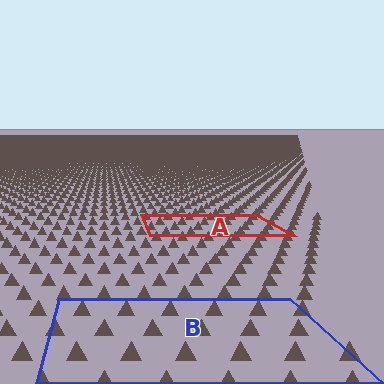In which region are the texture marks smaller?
The texture marks are smaller in region A, because it is farther away.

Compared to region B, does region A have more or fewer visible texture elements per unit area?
Region A has more texture elements per unit area — they are packed more densely because it is farther away.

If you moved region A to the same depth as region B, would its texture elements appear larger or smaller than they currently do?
They would appear larger. At a closer depth, the same texture elements are projected at a bigger on-screen size.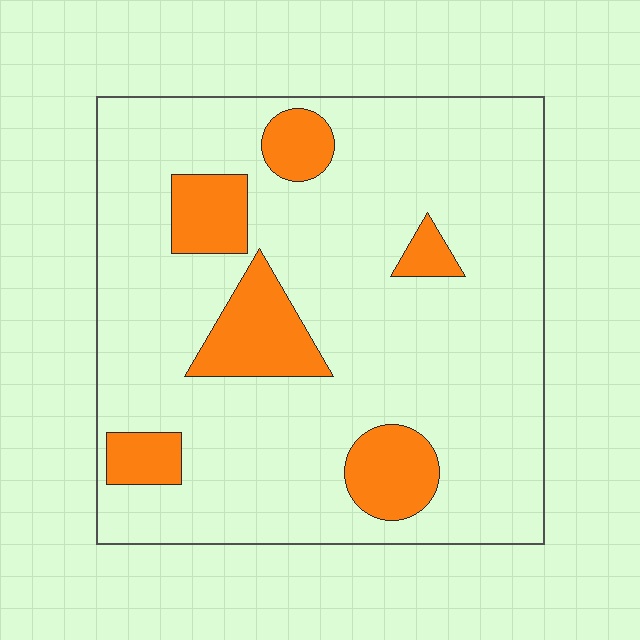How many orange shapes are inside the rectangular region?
6.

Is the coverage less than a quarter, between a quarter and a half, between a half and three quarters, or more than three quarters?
Less than a quarter.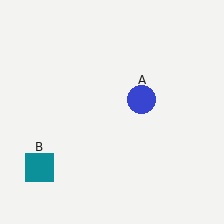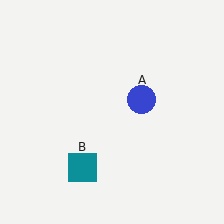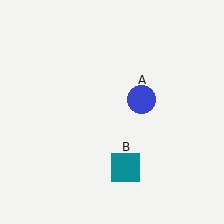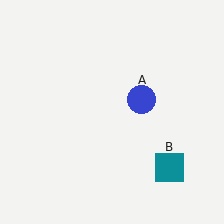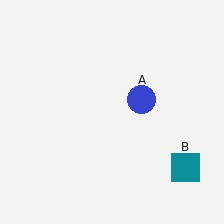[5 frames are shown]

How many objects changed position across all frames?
1 object changed position: teal square (object B).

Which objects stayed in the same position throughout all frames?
Blue circle (object A) remained stationary.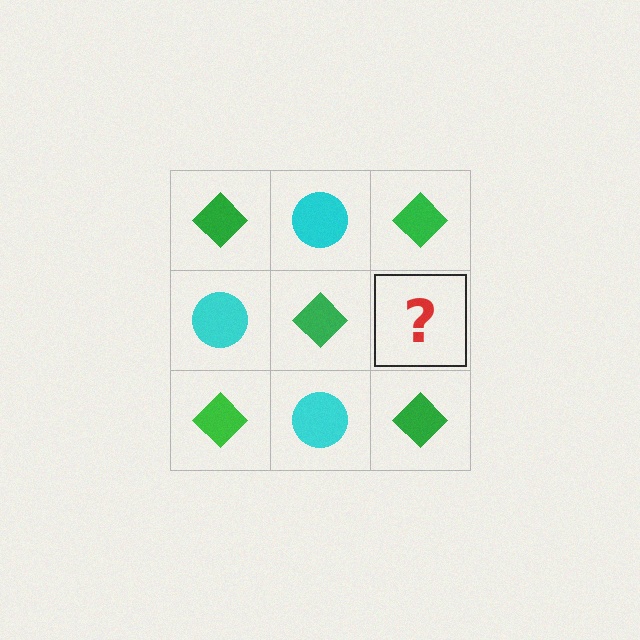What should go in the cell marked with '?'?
The missing cell should contain a cyan circle.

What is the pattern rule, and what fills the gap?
The rule is that it alternates green diamond and cyan circle in a checkerboard pattern. The gap should be filled with a cyan circle.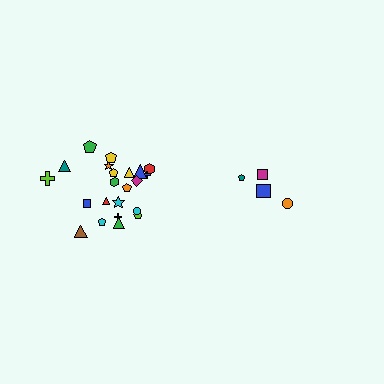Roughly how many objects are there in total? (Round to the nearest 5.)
Roughly 25 objects in total.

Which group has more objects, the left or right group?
The left group.